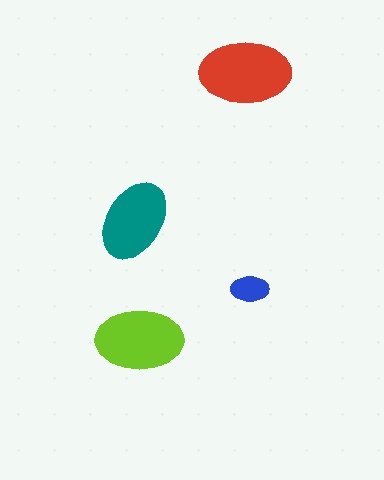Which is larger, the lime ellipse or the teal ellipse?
The lime one.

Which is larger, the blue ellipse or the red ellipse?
The red one.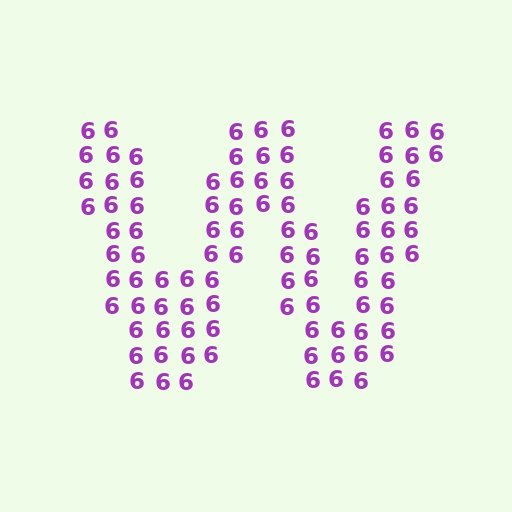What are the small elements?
The small elements are digit 6's.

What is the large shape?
The large shape is the letter W.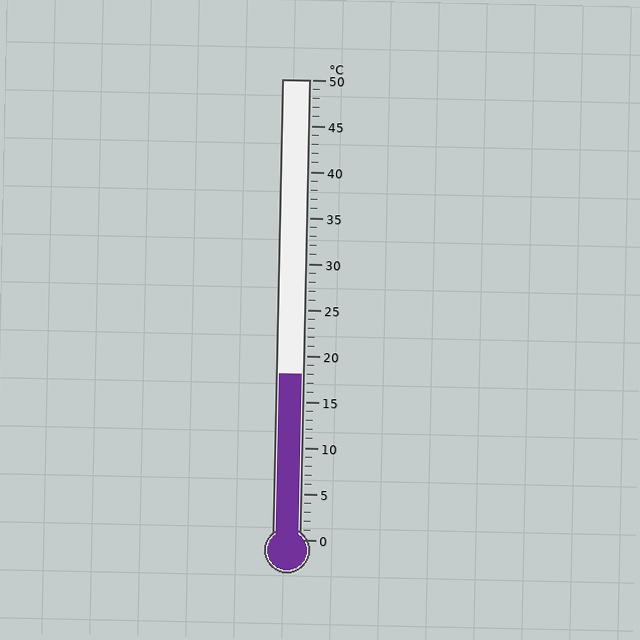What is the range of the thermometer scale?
The thermometer scale ranges from 0°C to 50°C.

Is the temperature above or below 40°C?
The temperature is below 40°C.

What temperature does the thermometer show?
The thermometer shows approximately 18°C.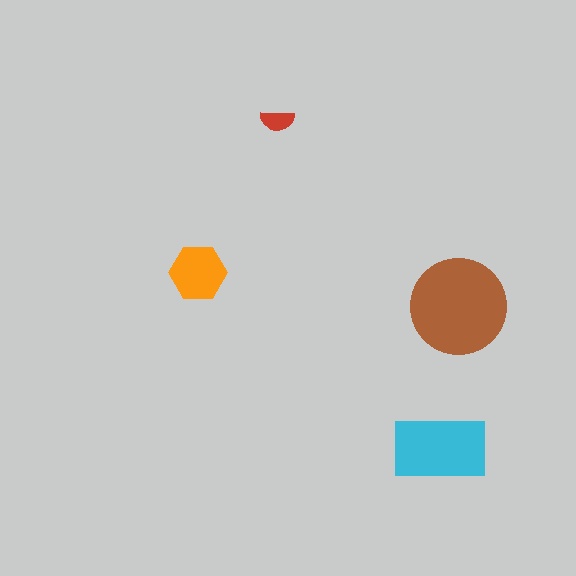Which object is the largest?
The brown circle.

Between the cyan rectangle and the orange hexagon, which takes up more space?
The cyan rectangle.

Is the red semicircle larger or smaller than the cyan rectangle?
Smaller.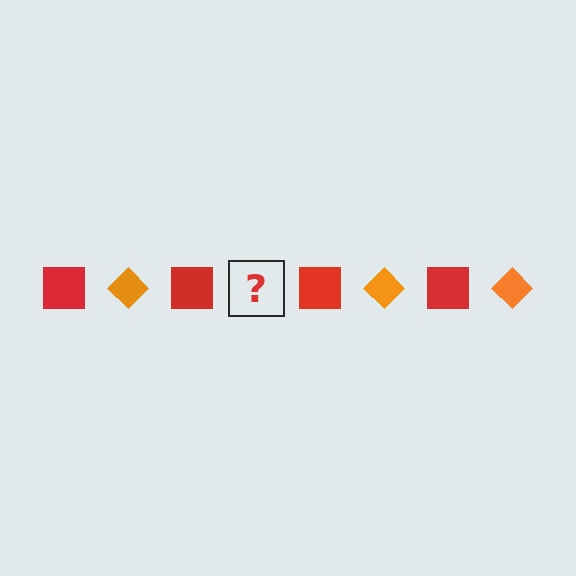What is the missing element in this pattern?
The missing element is an orange diamond.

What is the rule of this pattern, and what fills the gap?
The rule is that the pattern alternates between red square and orange diamond. The gap should be filled with an orange diamond.